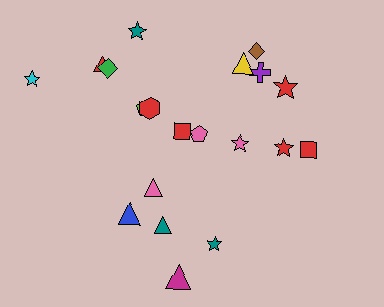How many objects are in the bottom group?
There are 6 objects.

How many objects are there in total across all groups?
There are 20 objects.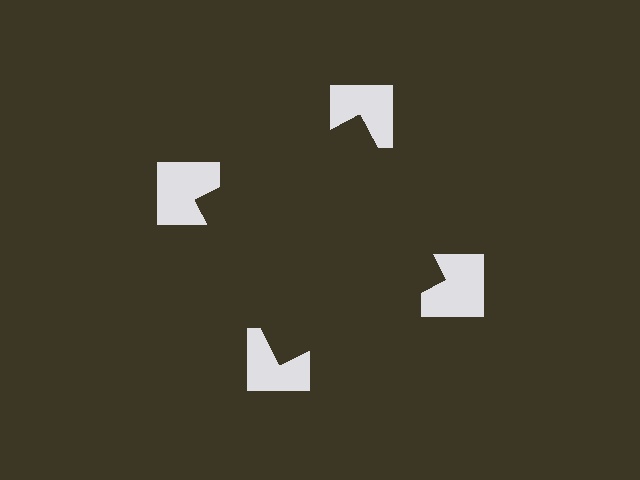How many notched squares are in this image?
There are 4 — one at each vertex of the illusory square.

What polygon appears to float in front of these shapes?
An illusory square — its edges are inferred from the aligned wedge cuts in the notched squares, not physically drawn.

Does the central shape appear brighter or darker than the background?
It typically appears slightly darker than the background, even though no actual brightness change is drawn.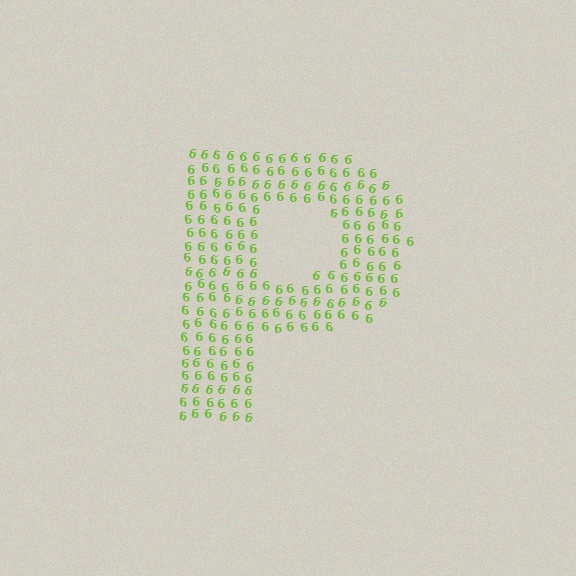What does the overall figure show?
The overall figure shows the letter P.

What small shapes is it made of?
It is made of small digit 6's.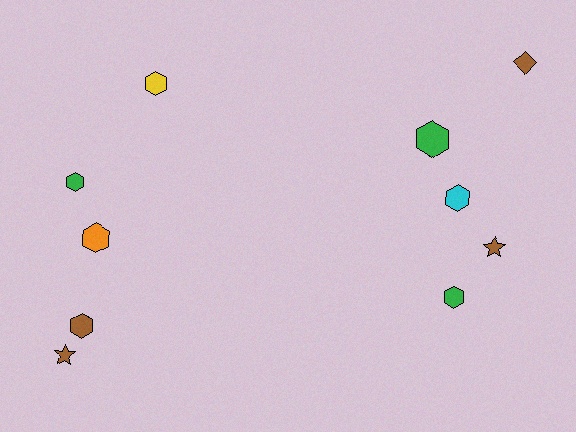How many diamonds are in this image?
There is 1 diamond.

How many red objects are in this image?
There are no red objects.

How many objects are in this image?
There are 10 objects.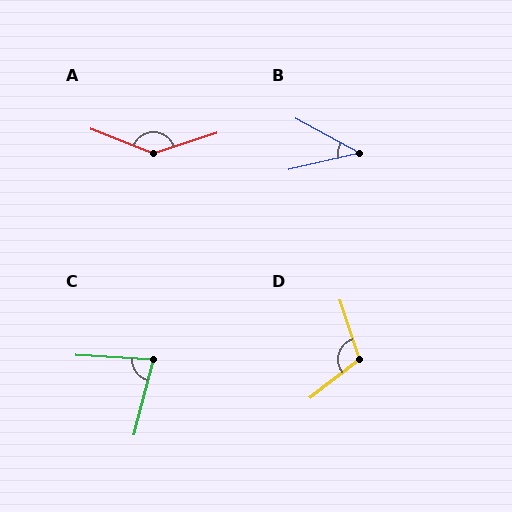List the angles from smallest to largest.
B (41°), C (79°), D (110°), A (141°).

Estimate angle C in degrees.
Approximately 79 degrees.